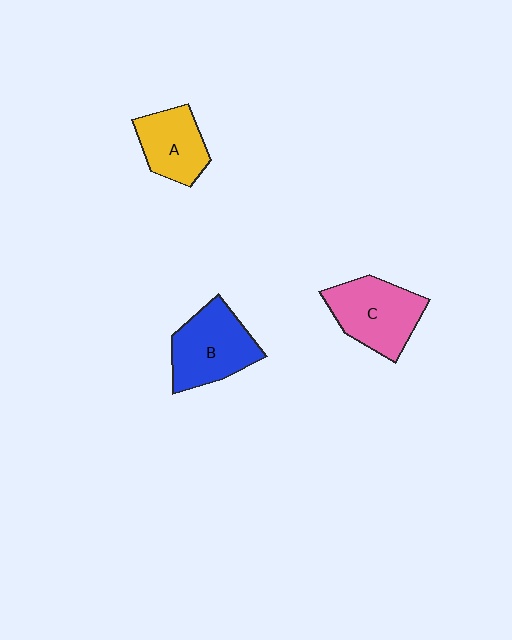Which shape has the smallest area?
Shape A (yellow).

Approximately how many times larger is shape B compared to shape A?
Approximately 1.3 times.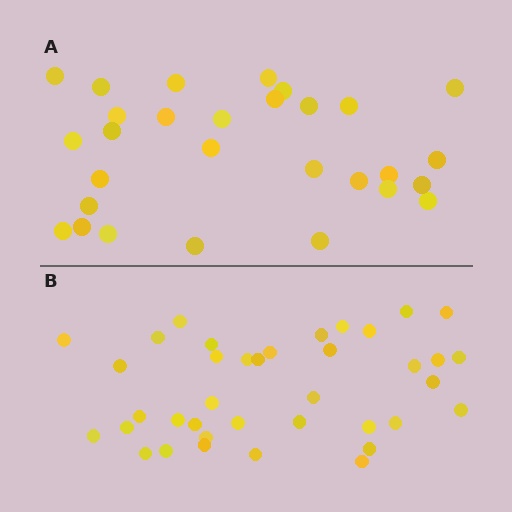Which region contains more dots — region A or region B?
Region B (the bottom region) has more dots.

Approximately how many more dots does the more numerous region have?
Region B has roughly 8 or so more dots than region A.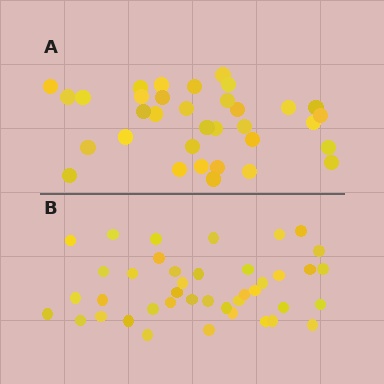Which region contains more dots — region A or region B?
Region B (the bottom region) has more dots.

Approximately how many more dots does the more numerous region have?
Region B has roughly 8 or so more dots than region A.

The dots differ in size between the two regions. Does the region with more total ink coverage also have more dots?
No. Region A has more total ink coverage because its dots are larger, but region B actually contains more individual dots. Total area can be misleading — the number of items is what matters here.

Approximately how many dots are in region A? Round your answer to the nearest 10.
About 30 dots. (The exact count is 34, which rounds to 30.)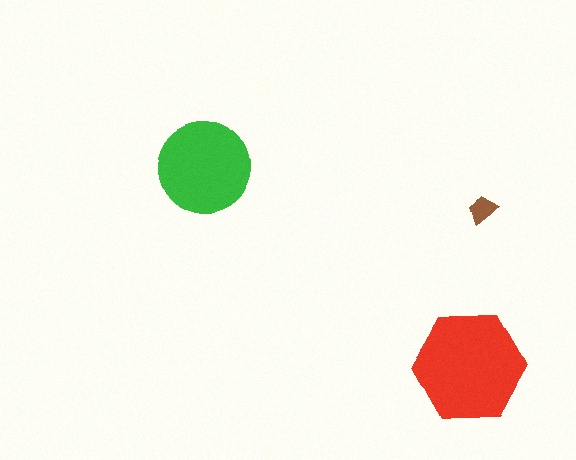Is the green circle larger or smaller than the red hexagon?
Smaller.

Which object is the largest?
The red hexagon.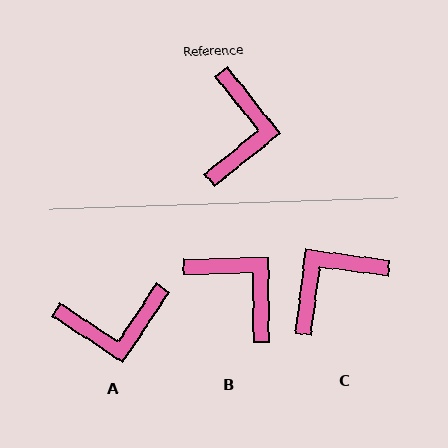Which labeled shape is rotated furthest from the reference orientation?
C, about 134 degrees away.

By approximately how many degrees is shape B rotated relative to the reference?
Approximately 52 degrees counter-clockwise.